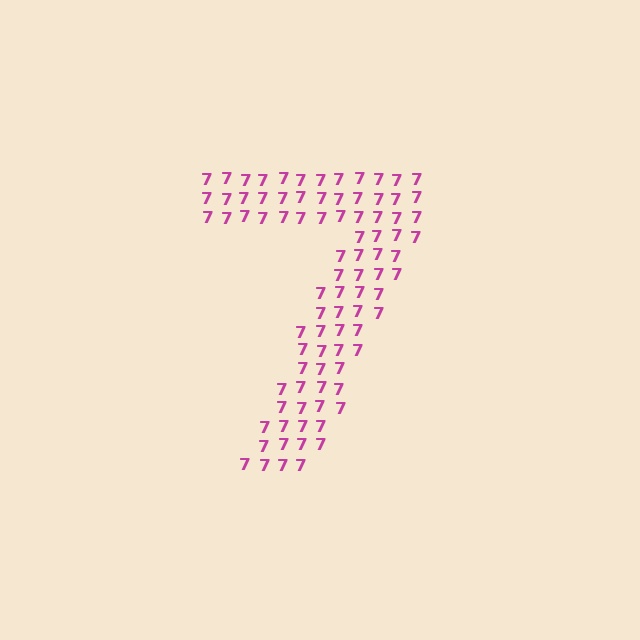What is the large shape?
The large shape is the digit 7.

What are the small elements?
The small elements are digit 7's.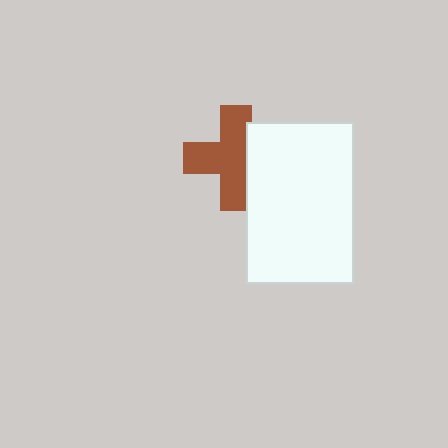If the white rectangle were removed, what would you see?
You would see the complete brown cross.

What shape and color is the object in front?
The object in front is a white rectangle.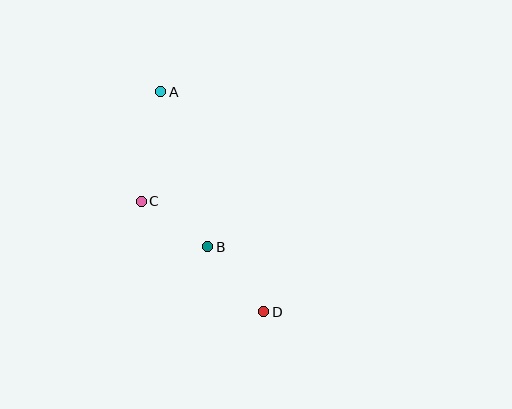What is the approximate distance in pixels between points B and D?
The distance between B and D is approximately 86 pixels.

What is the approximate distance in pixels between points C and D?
The distance between C and D is approximately 165 pixels.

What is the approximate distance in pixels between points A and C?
The distance between A and C is approximately 111 pixels.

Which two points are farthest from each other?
Points A and D are farthest from each other.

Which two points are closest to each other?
Points B and C are closest to each other.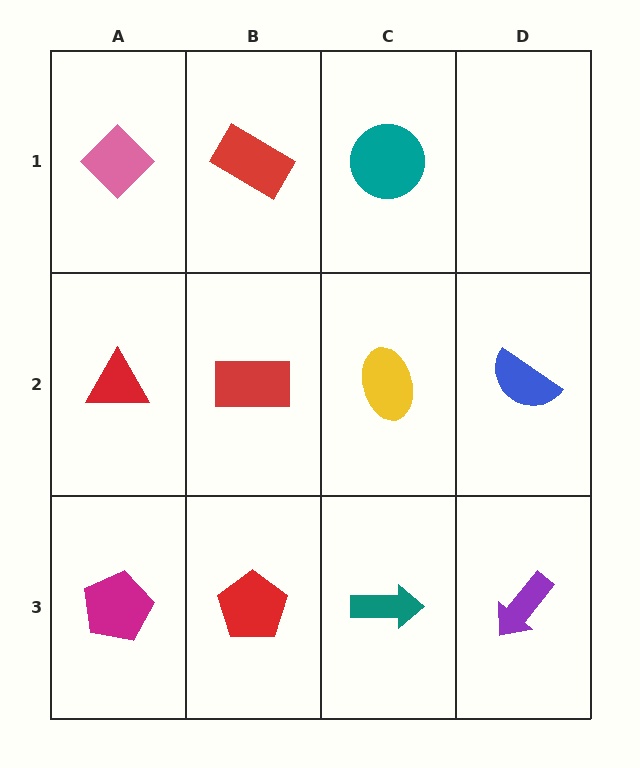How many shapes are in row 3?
4 shapes.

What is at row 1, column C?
A teal circle.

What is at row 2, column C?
A yellow ellipse.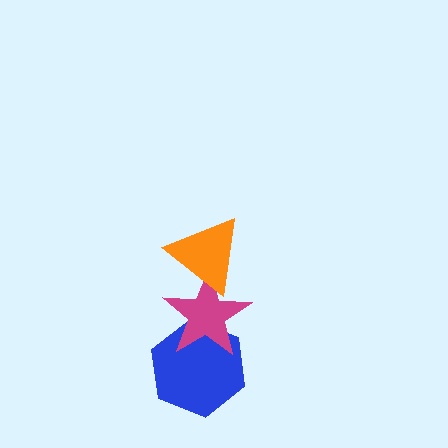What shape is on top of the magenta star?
The orange triangle is on top of the magenta star.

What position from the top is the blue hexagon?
The blue hexagon is 3rd from the top.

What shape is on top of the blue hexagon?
The magenta star is on top of the blue hexagon.